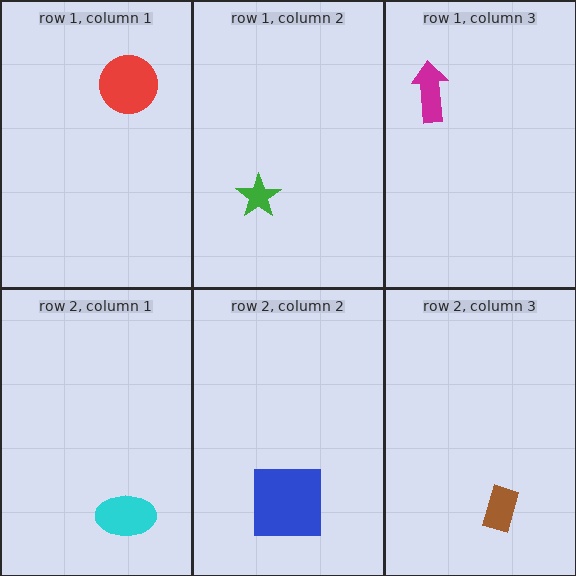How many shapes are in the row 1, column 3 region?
1.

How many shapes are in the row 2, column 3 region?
1.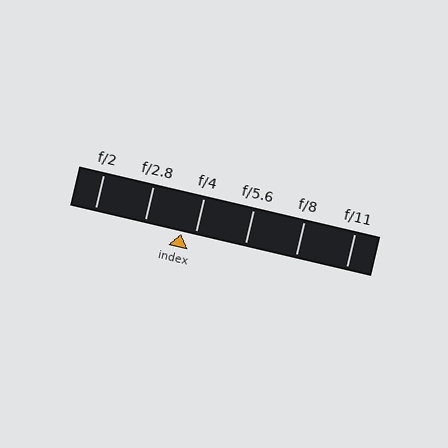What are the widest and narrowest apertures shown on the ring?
The widest aperture shown is f/2 and the narrowest is f/11.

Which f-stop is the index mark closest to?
The index mark is closest to f/4.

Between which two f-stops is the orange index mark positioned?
The index mark is between f/2.8 and f/4.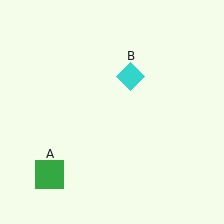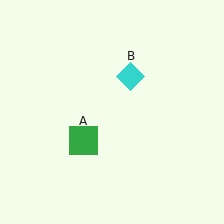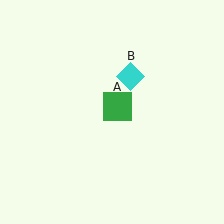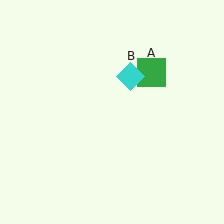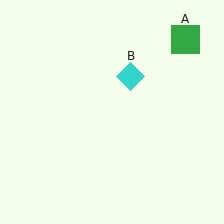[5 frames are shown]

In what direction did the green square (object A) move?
The green square (object A) moved up and to the right.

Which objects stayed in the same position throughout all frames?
Cyan diamond (object B) remained stationary.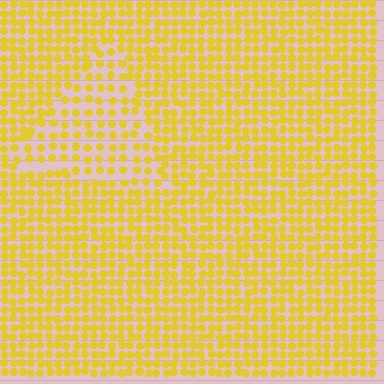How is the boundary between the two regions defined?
The boundary is defined by a change in element density (approximately 1.7x ratio). All elements are the same color, size, and shape.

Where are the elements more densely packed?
The elements are more densely packed outside the triangle boundary.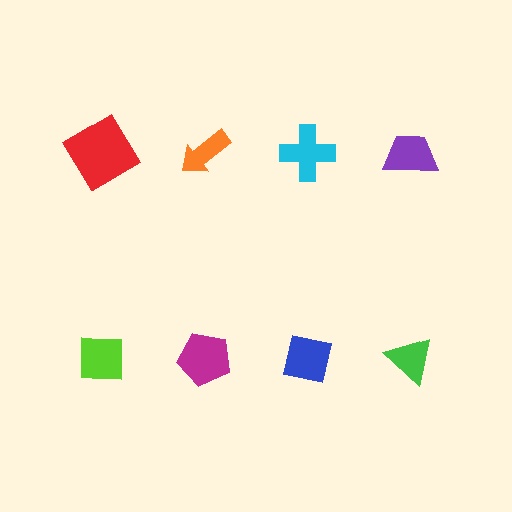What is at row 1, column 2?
An orange arrow.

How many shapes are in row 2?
4 shapes.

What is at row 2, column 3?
A blue square.